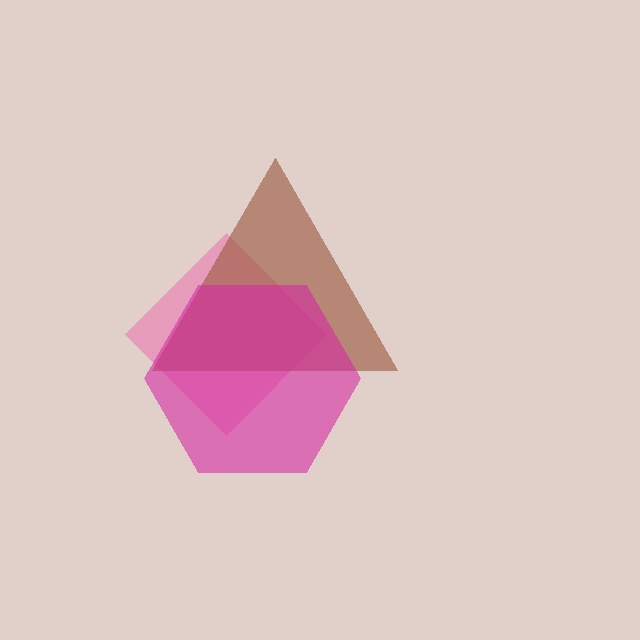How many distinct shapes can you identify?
There are 3 distinct shapes: a pink diamond, a brown triangle, a magenta hexagon.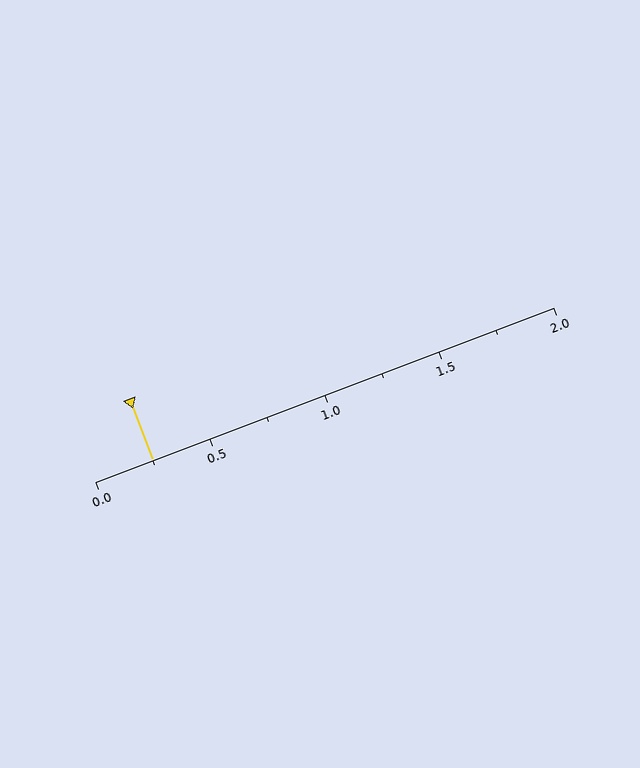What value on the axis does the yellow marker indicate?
The marker indicates approximately 0.25.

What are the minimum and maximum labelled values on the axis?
The axis runs from 0.0 to 2.0.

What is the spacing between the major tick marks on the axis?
The major ticks are spaced 0.5 apart.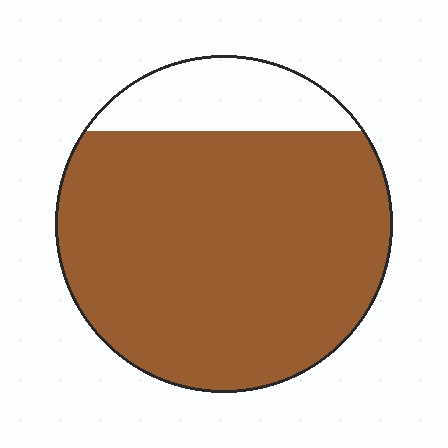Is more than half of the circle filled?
Yes.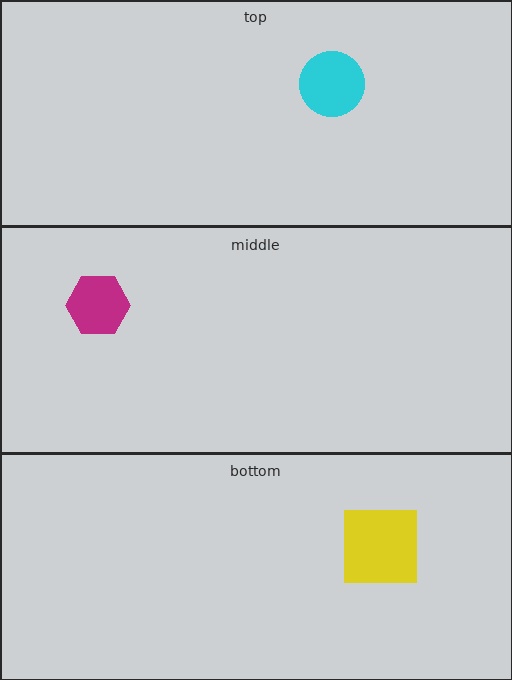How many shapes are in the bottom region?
1.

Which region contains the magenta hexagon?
The middle region.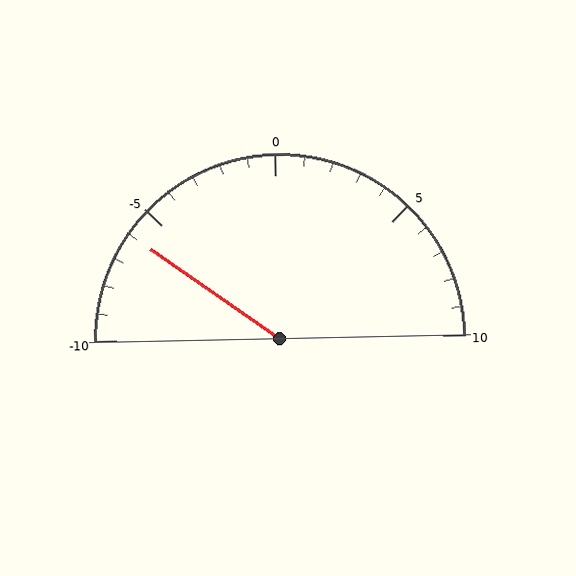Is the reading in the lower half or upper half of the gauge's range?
The reading is in the lower half of the range (-10 to 10).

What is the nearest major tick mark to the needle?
The nearest major tick mark is -5.